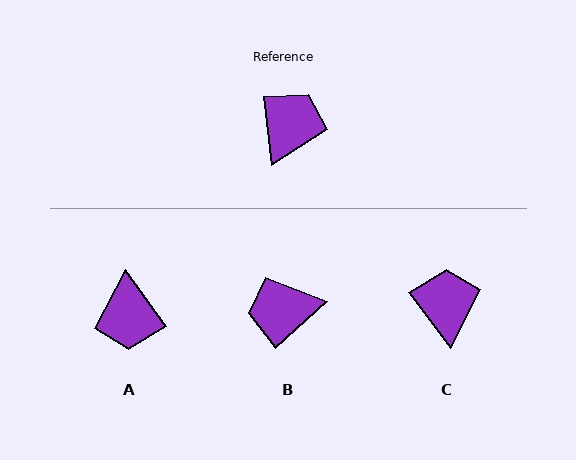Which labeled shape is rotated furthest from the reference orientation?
A, about 151 degrees away.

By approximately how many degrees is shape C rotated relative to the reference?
Approximately 30 degrees counter-clockwise.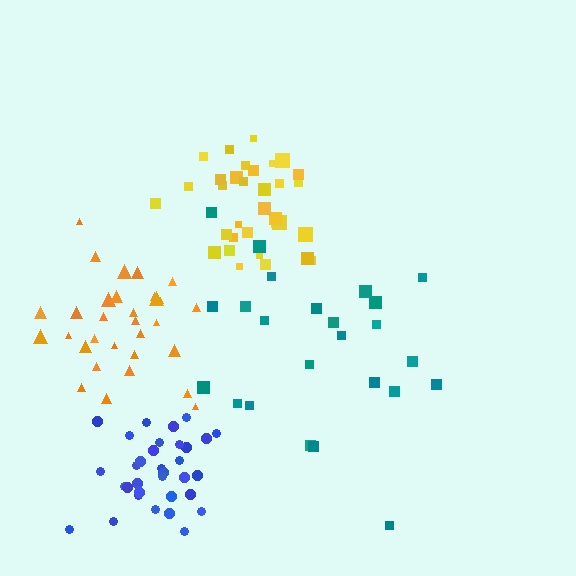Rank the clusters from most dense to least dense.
blue, yellow, orange, teal.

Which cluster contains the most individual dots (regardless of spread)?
Yellow (33).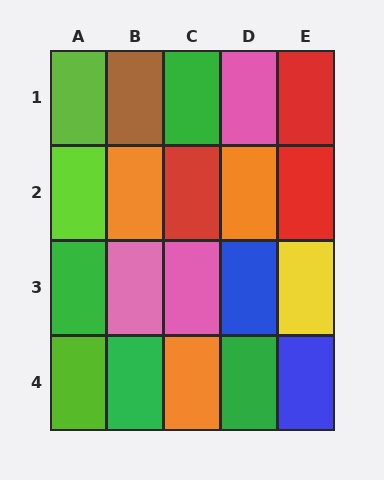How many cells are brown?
1 cell is brown.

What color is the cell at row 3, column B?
Pink.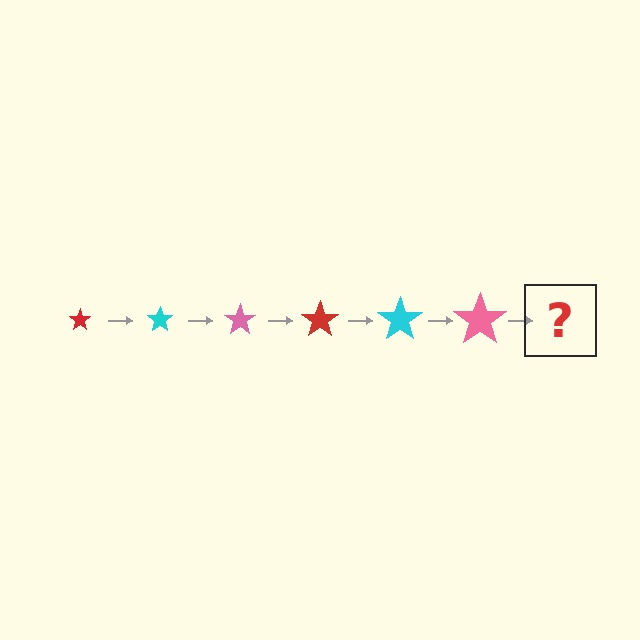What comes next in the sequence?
The next element should be a red star, larger than the previous one.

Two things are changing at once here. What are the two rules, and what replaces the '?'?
The two rules are that the star grows larger each step and the color cycles through red, cyan, and pink. The '?' should be a red star, larger than the previous one.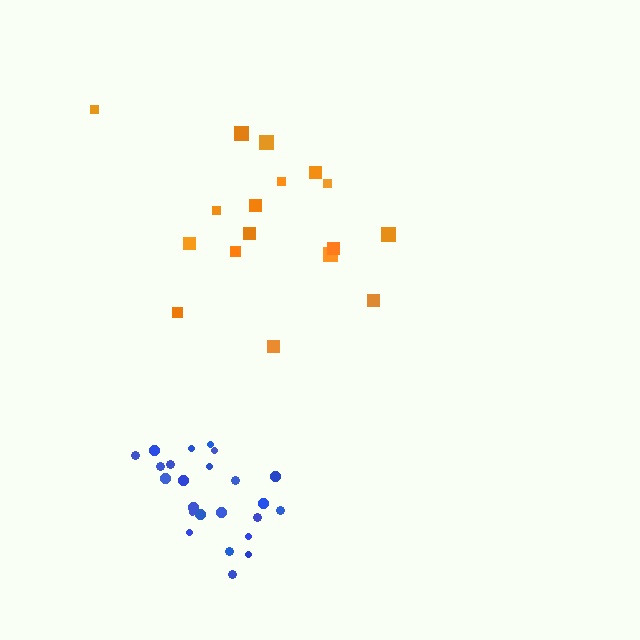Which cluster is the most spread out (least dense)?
Orange.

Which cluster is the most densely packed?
Blue.